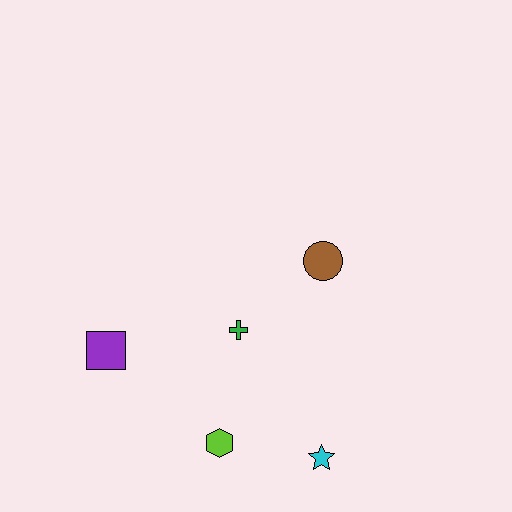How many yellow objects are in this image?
There are no yellow objects.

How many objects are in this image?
There are 5 objects.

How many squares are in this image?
There is 1 square.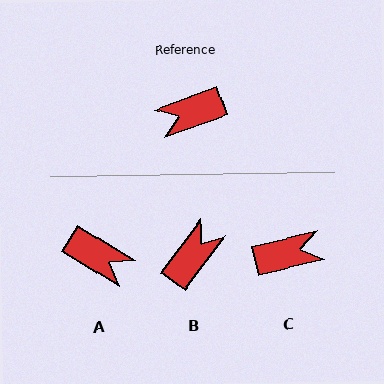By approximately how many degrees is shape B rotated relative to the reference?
Approximately 146 degrees clockwise.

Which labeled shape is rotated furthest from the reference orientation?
C, about 174 degrees away.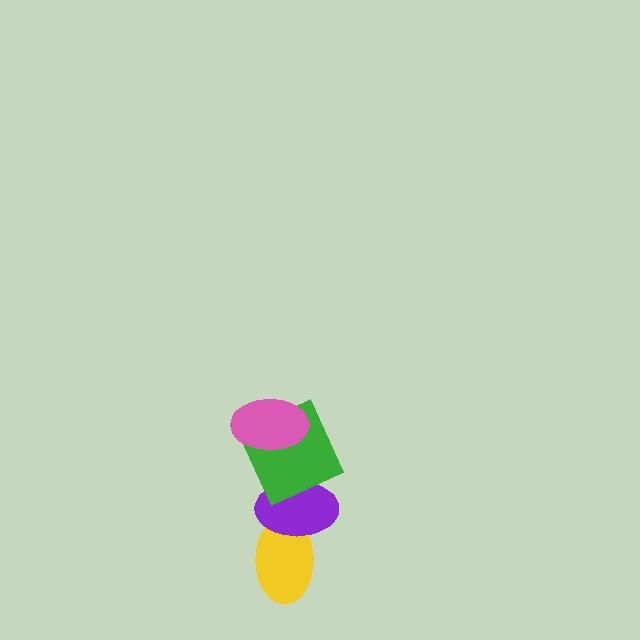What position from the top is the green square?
The green square is 2nd from the top.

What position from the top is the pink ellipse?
The pink ellipse is 1st from the top.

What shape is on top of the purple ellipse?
The green square is on top of the purple ellipse.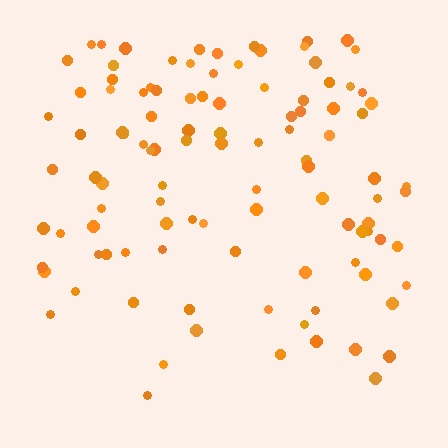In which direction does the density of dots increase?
From bottom to top, with the top side densest.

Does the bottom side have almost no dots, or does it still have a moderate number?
Still a moderate number, just noticeably fewer than the top.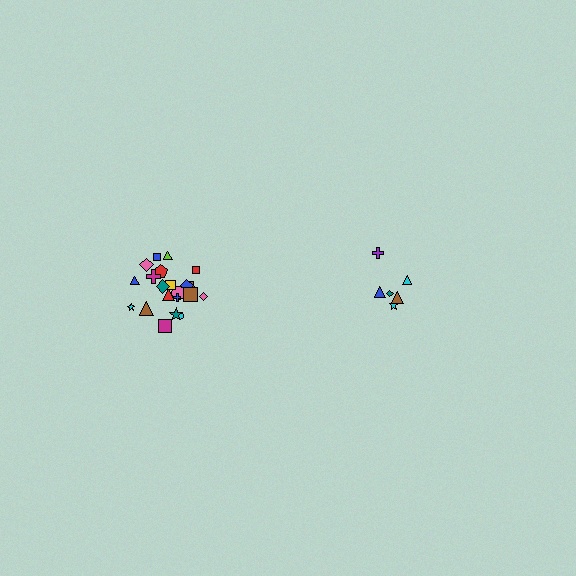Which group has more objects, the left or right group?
The left group.